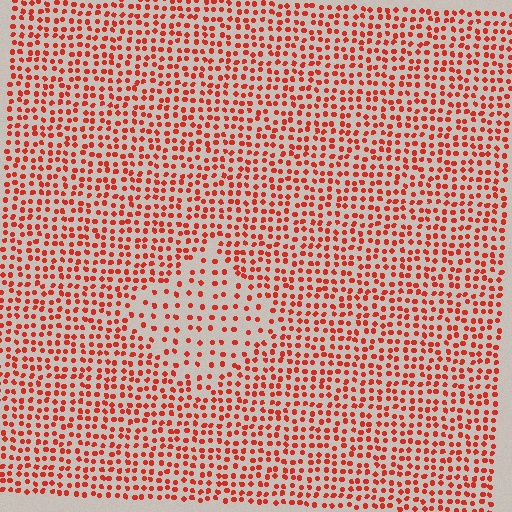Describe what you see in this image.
The image contains small red elements arranged at two different densities. A diamond-shaped region is visible where the elements are less densely packed than the surrounding area.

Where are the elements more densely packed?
The elements are more densely packed outside the diamond boundary.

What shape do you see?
I see a diamond.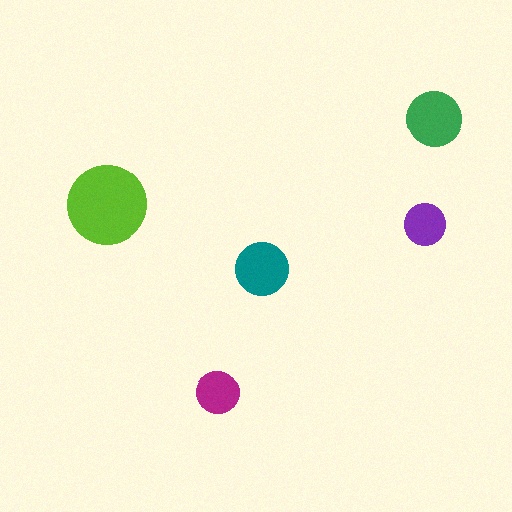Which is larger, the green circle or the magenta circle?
The green one.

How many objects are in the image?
There are 5 objects in the image.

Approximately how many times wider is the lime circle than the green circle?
About 1.5 times wider.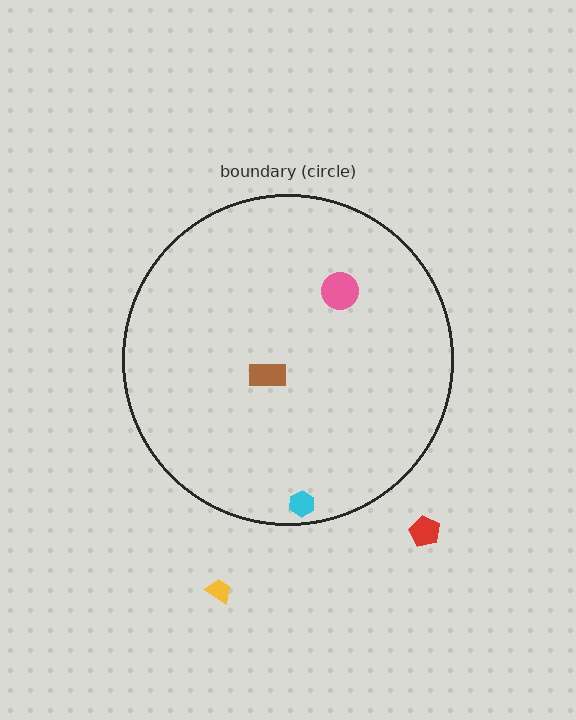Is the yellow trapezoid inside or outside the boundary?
Outside.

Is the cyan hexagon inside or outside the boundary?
Inside.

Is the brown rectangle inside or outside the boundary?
Inside.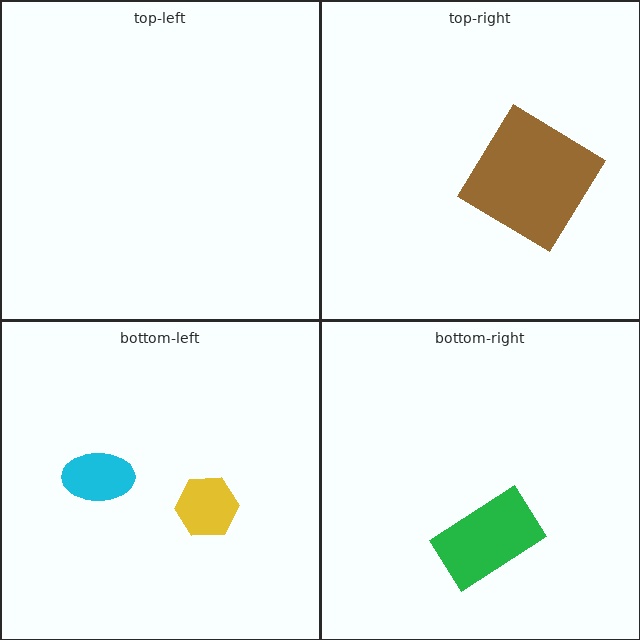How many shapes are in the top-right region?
1.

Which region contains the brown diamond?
The top-right region.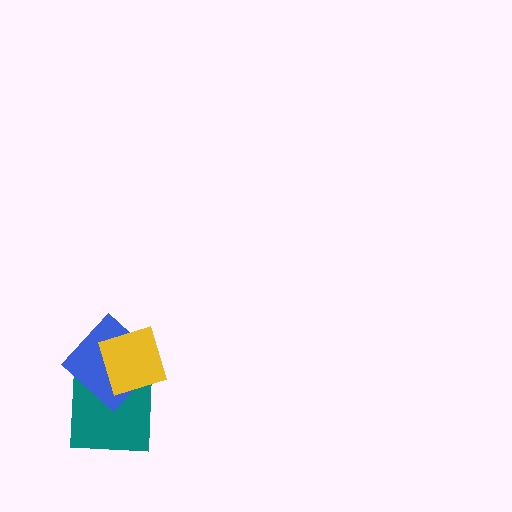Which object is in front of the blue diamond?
The yellow diamond is in front of the blue diamond.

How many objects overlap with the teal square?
2 objects overlap with the teal square.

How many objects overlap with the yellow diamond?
2 objects overlap with the yellow diamond.